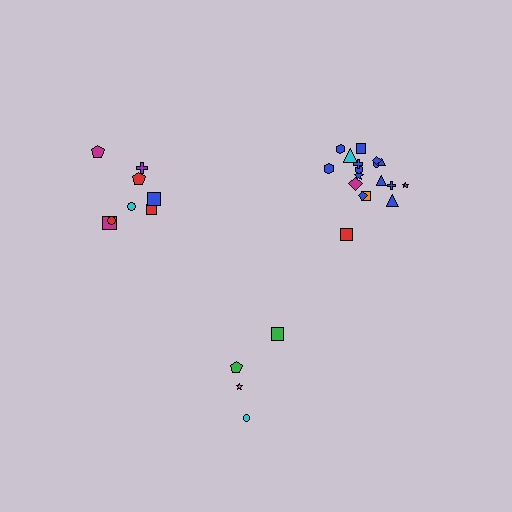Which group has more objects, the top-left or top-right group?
The top-right group.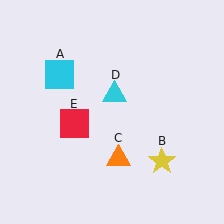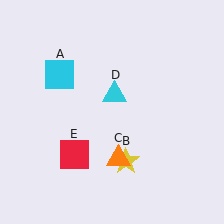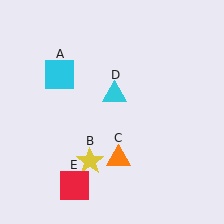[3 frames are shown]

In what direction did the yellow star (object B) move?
The yellow star (object B) moved left.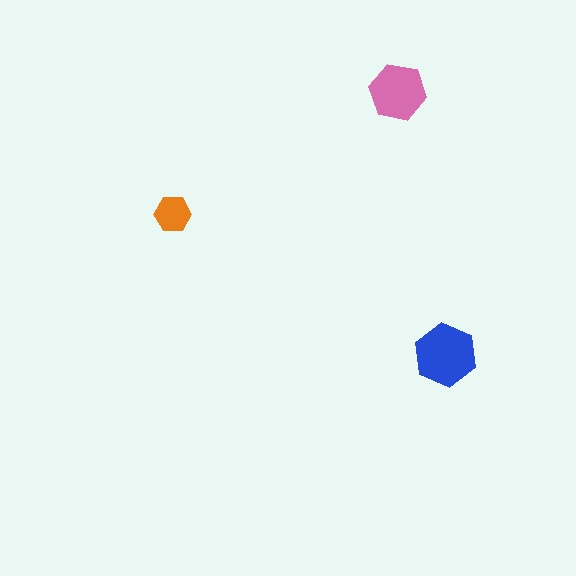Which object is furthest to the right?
The blue hexagon is rightmost.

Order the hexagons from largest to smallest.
the blue one, the pink one, the orange one.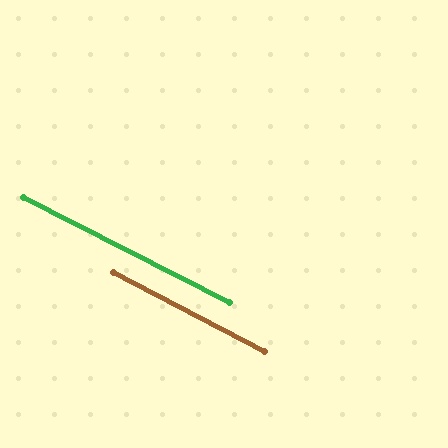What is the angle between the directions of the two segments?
Approximately 1 degree.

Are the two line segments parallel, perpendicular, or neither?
Parallel — their directions differ by only 0.9°.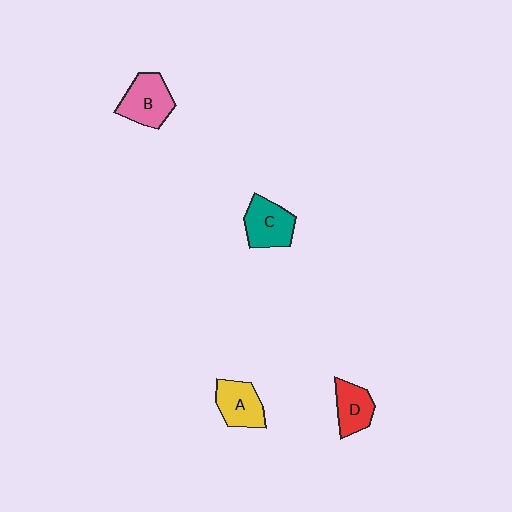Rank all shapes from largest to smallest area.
From largest to smallest: B (pink), C (teal), A (yellow), D (red).